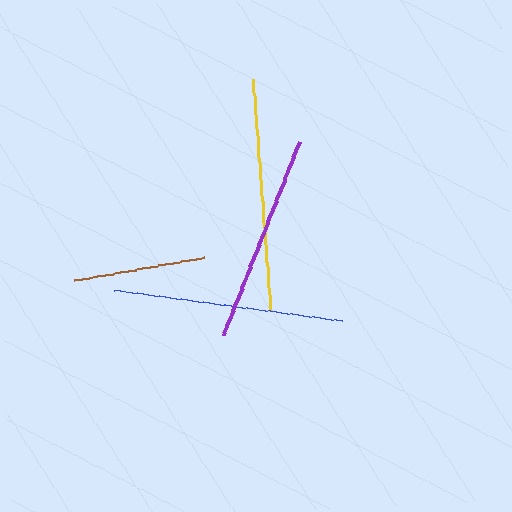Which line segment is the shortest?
The brown line is the shortest at approximately 132 pixels.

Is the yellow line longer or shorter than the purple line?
The yellow line is longer than the purple line.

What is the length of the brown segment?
The brown segment is approximately 132 pixels long.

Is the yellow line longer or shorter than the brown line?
The yellow line is longer than the brown line.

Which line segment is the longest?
The yellow line is the longest at approximately 233 pixels.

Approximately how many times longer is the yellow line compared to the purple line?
The yellow line is approximately 1.1 times the length of the purple line.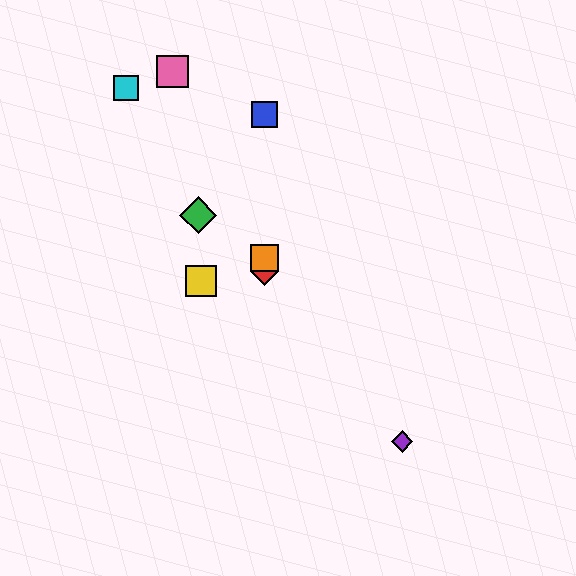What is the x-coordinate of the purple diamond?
The purple diamond is at x≈402.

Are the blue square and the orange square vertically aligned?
Yes, both are at x≈265.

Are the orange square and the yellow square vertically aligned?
No, the orange square is at x≈265 and the yellow square is at x≈201.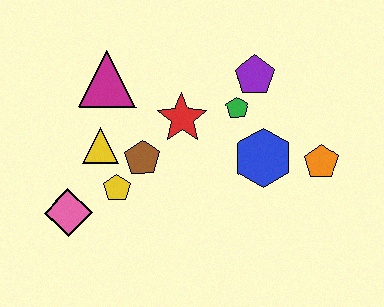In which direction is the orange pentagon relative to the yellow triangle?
The orange pentagon is to the right of the yellow triangle.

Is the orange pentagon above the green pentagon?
No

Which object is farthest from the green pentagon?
The pink diamond is farthest from the green pentagon.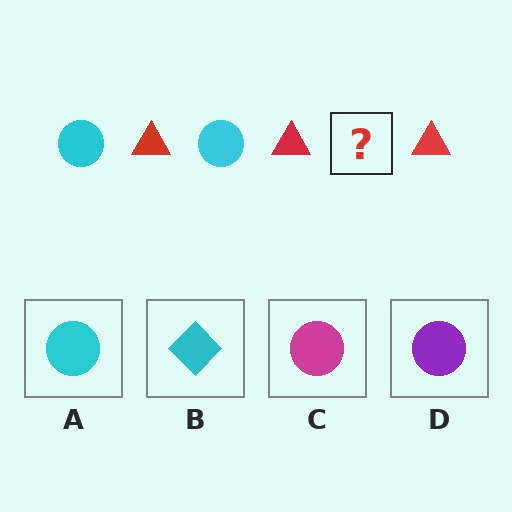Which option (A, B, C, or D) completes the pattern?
A.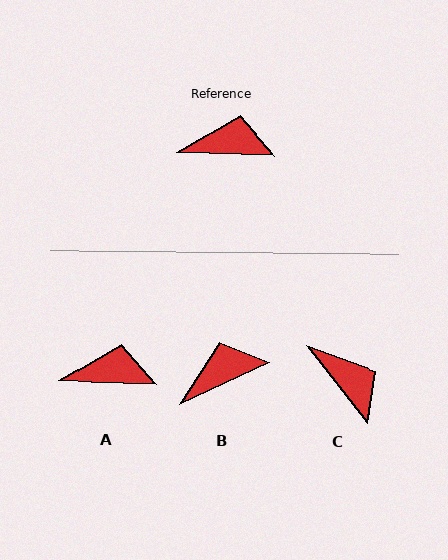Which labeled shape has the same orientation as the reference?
A.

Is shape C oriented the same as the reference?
No, it is off by about 50 degrees.